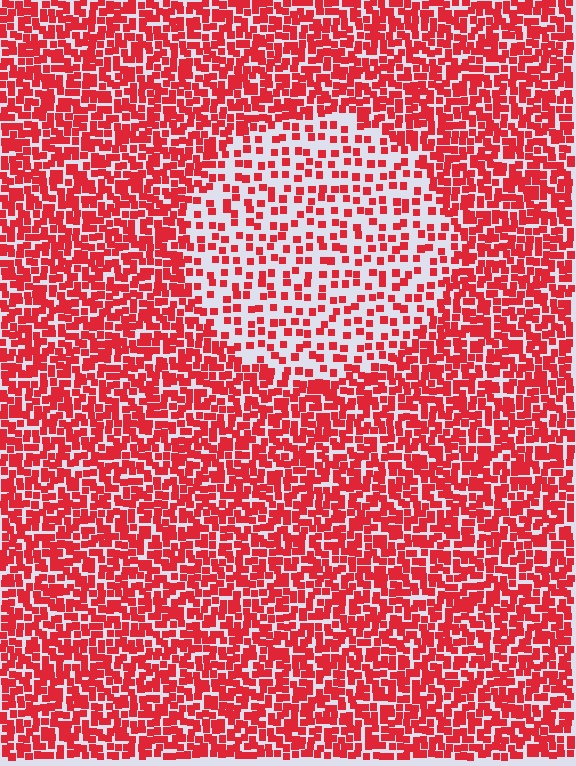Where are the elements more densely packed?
The elements are more densely packed outside the circle boundary.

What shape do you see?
I see a circle.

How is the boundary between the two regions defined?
The boundary is defined by a change in element density (approximately 2.3x ratio). All elements are the same color, size, and shape.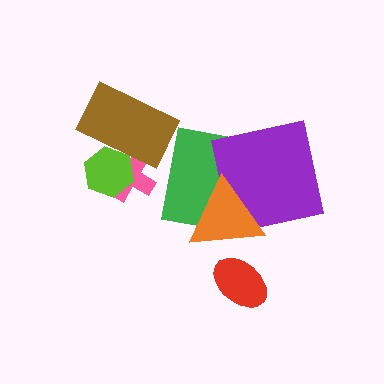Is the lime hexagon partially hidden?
Yes, it is partially covered by another shape.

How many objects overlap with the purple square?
2 objects overlap with the purple square.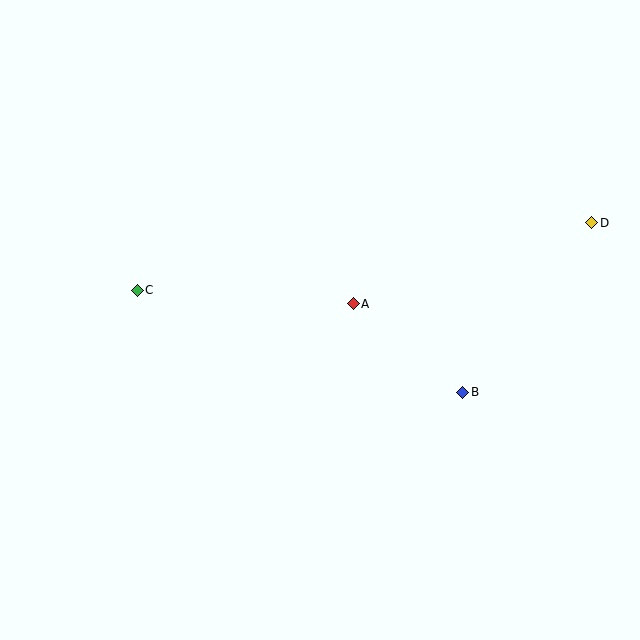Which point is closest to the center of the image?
Point A at (353, 304) is closest to the center.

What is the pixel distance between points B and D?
The distance between B and D is 213 pixels.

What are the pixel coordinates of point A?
Point A is at (353, 304).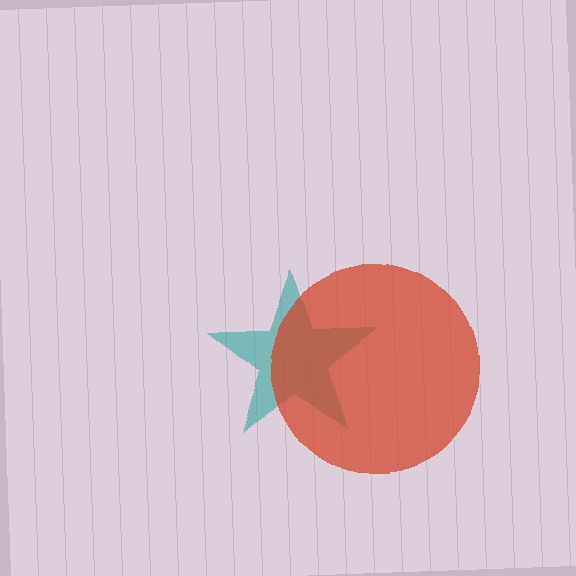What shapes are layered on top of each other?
The layered shapes are: a teal star, a red circle.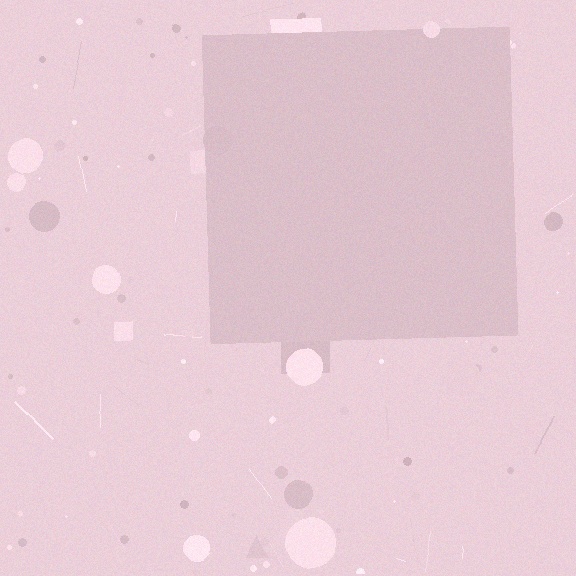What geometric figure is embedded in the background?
A square is embedded in the background.